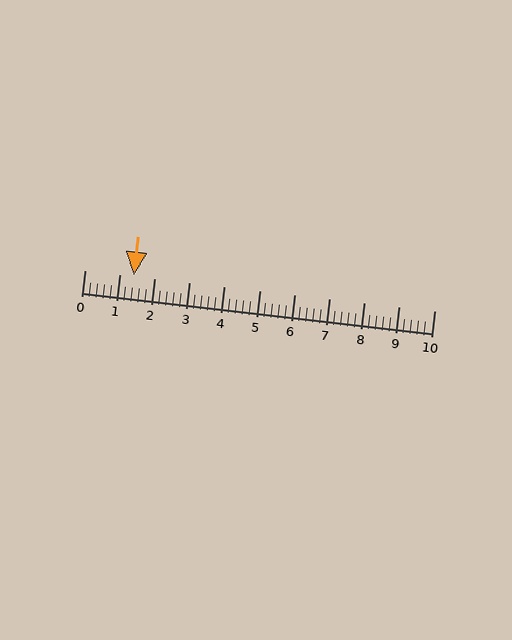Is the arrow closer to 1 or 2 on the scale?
The arrow is closer to 1.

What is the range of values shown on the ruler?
The ruler shows values from 0 to 10.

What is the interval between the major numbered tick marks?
The major tick marks are spaced 1 units apart.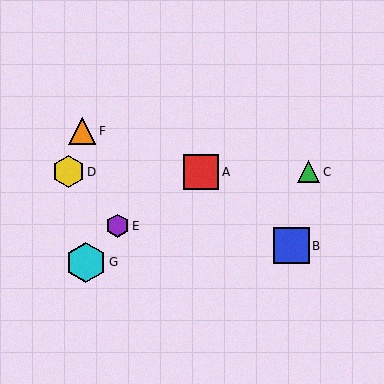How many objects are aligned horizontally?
3 objects (A, C, D) are aligned horizontally.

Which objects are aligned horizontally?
Objects A, C, D are aligned horizontally.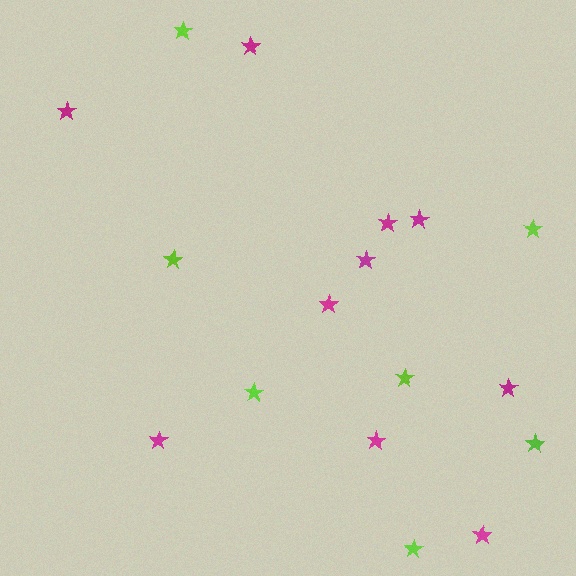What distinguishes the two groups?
There are 2 groups: one group of magenta stars (10) and one group of lime stars (7).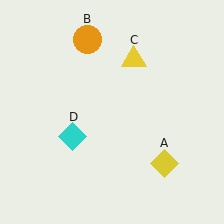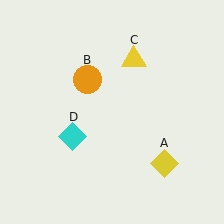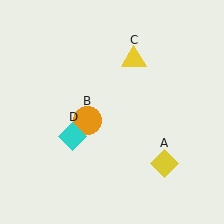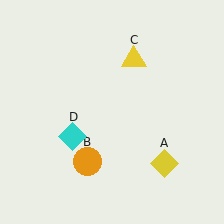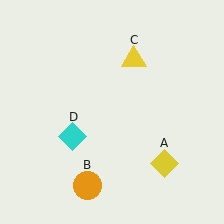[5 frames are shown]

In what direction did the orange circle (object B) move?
The orange circle (object B) moved down.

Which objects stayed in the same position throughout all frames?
Yellow diamond (object A) and yellow triangle (object C) and cyan diamond (object D) remained stationary.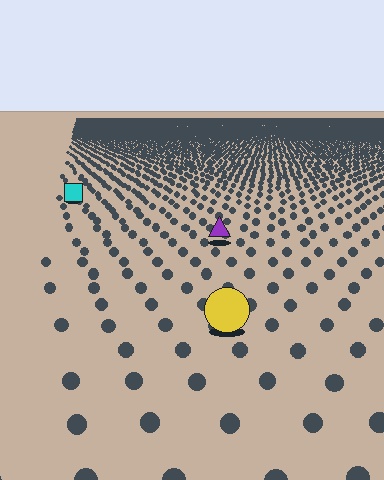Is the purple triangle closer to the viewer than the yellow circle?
No. The yellow circle is closer — you can tell from the texture gradient: the ground texture is coarser near it.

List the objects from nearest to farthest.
From nearest to farthest: the yellow circle, the purple triangle, the cyan square.